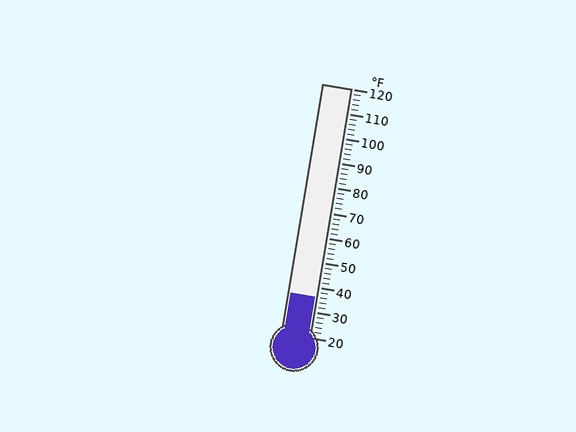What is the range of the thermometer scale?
The thermometer scale ranges from 20°F to 120°F.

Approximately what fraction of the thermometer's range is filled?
The thermometer is filled to approximately 15% of its range.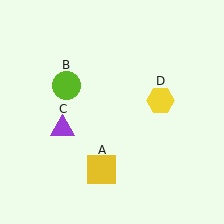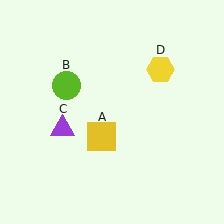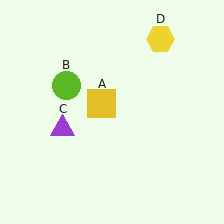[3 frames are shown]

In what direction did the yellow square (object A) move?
The yellow square (object A) moved up.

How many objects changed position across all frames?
2 objects changed position: yellow square (object A), yellow hexagon (object D).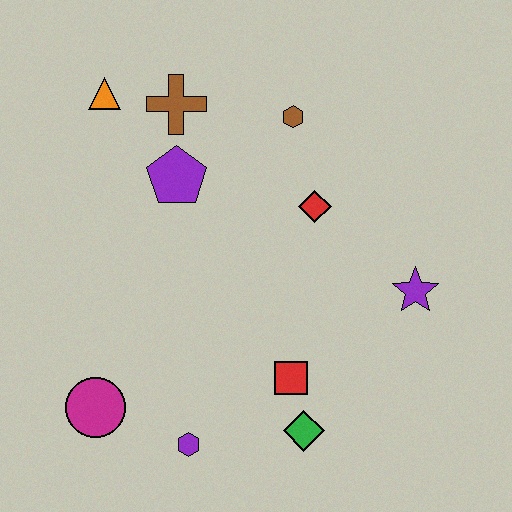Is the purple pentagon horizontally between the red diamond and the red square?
No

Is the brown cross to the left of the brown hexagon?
Yes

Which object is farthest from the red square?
The orange triangle is farthest from the red square.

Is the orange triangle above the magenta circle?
Yes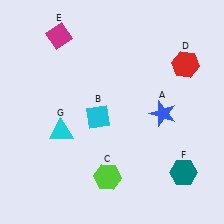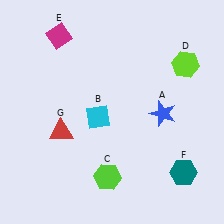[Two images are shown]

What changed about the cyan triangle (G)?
In Image 1, G is cyan. In Image 2, it changed to red.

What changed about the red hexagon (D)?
In Image 1, D is red. In Image 2, it changed to lime.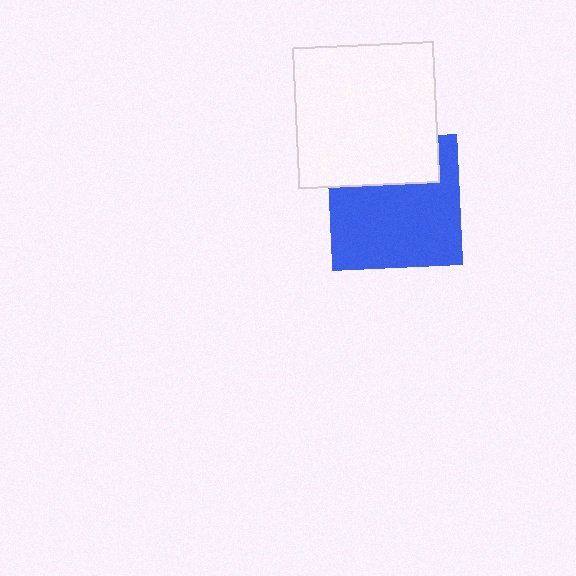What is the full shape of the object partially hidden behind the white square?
The partially hidden object is a blue square.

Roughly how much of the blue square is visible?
Most of it is visible (roughly 69%).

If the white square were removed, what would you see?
You would see the complete blue square.